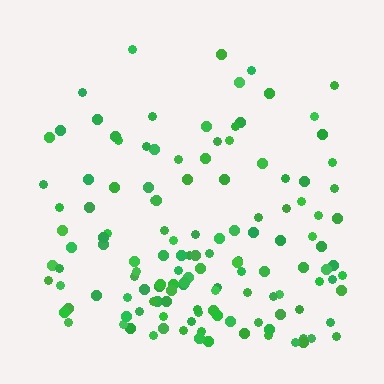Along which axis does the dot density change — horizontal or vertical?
Vertical.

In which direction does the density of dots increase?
From top to bottom, with the bottom side densest.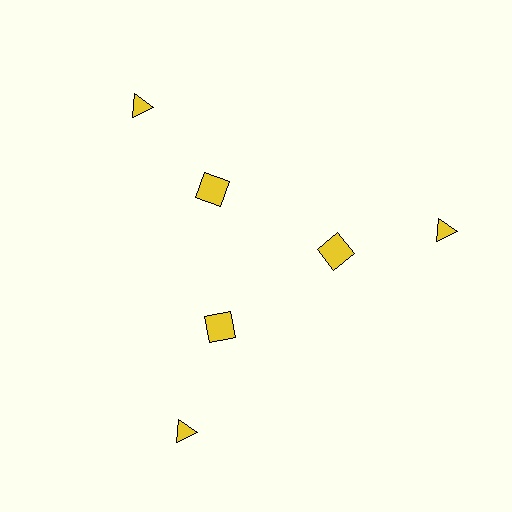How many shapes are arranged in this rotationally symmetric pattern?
There are 6 shapes, arranged in 3 groups of 2.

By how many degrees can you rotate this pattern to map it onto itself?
The pattern maps onto itself every 120 degrees of rotation.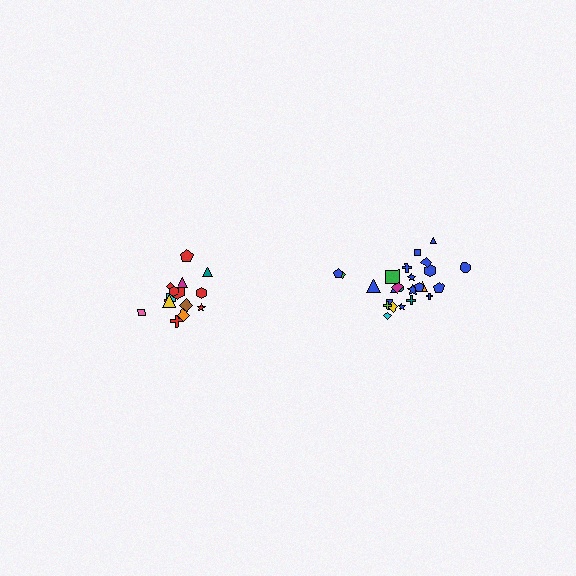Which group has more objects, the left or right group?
The right group.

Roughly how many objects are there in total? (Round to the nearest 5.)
Roughly 40 objects in total.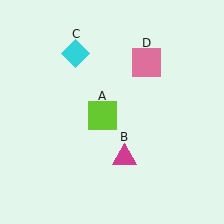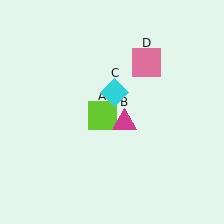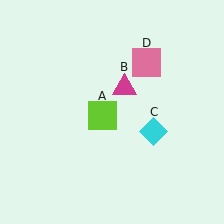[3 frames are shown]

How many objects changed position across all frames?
2 objects changed position: magenta triangle (object B), cyan diamond (object C).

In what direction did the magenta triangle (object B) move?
The magenta triangle (object B) moved up.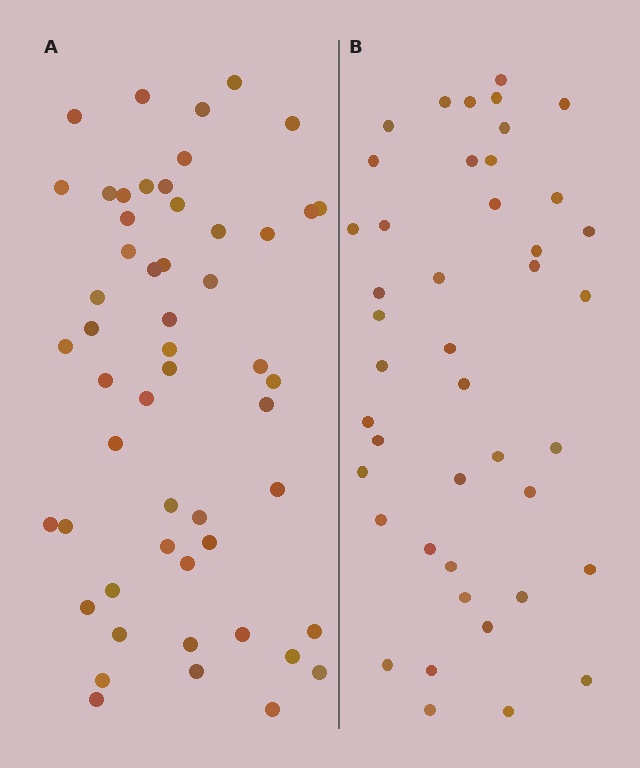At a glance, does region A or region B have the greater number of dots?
Region A (the left region) has more dots.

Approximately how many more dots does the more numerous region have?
Region A has roughly 10 or so more dots than region B.